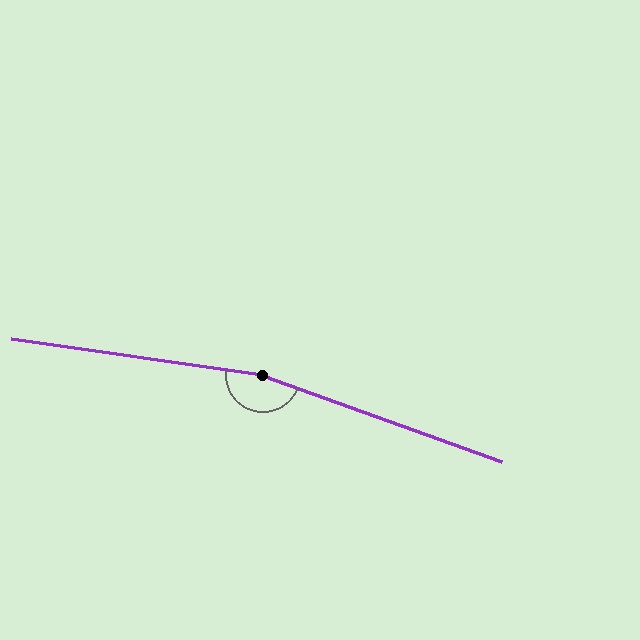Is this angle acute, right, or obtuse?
It is obtuse.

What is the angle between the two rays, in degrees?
Approximately 168 degrees.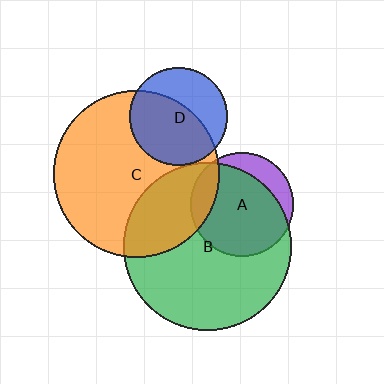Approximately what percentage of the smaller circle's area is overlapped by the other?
Approximately 15%.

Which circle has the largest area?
Circle B (green).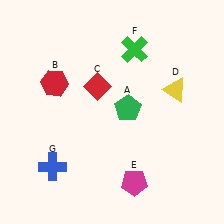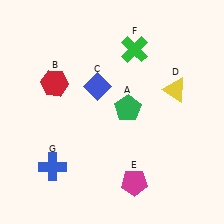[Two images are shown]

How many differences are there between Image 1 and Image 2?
There is 1 difference between the two images.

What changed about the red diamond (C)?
In Image 1, C is red. In Image 2, it changed to blue.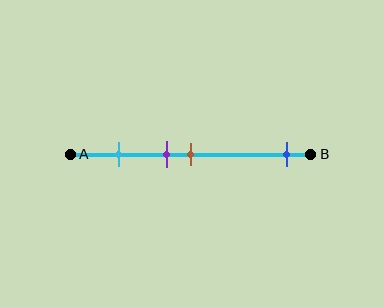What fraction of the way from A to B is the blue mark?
The blue mark is approximately 90% (0.9) of the way from A to B.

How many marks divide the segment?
There are 4 marks dividing the segment.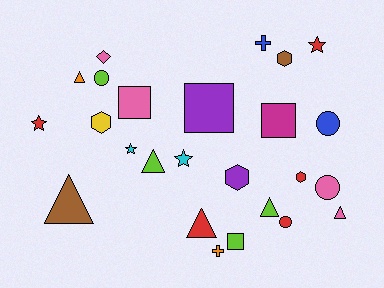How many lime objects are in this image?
There are 4 lime objects.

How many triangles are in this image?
There are 6 triangles.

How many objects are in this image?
There are 25 objects.